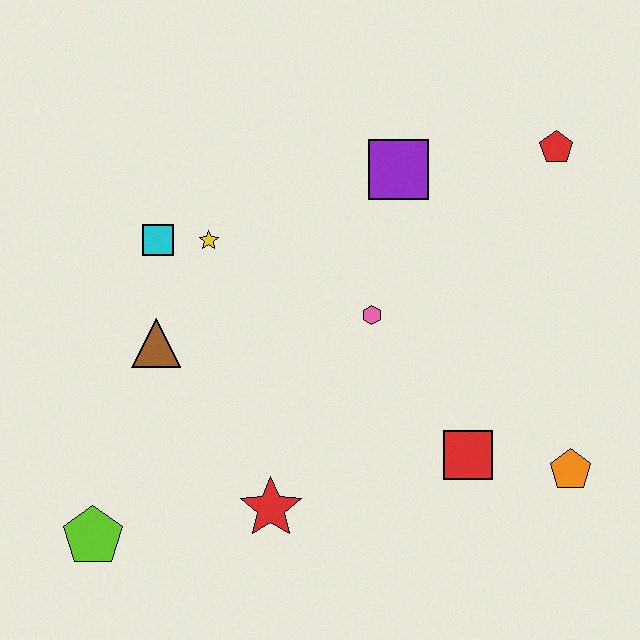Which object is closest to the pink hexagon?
The purple square is closest to the pink hexagon.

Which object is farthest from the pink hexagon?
The lime pentagon is farthest from the pink hexagon.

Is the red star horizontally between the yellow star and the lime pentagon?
No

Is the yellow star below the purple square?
Yes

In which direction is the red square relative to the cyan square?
The red square is to the right of the cyan square.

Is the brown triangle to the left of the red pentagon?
Yes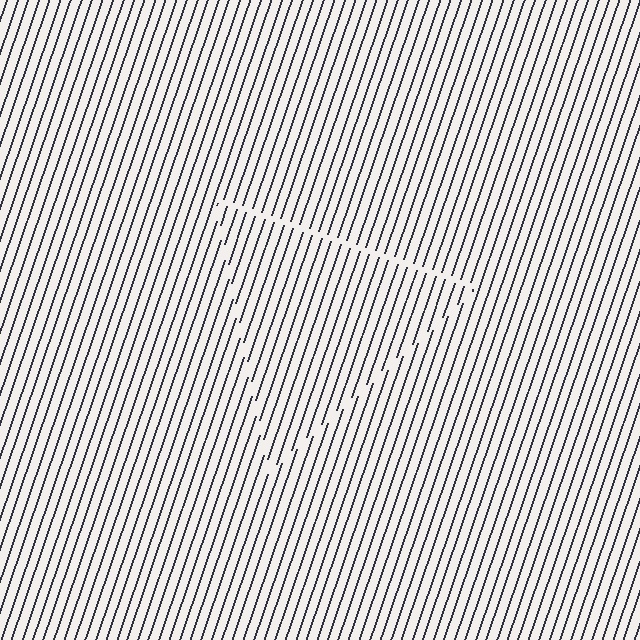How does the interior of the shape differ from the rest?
The interior of the shape contains the same grating, shifted by half a period — the contour is defined by the phase discontinuity where line-ends from the inner and outer gratings abut.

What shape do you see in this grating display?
An illusory triangle. The interior of the shape contains the same grating, shifted by half a period — the contour is defined by the phase discontinuity where line-ends from the inner and outer gratings abut.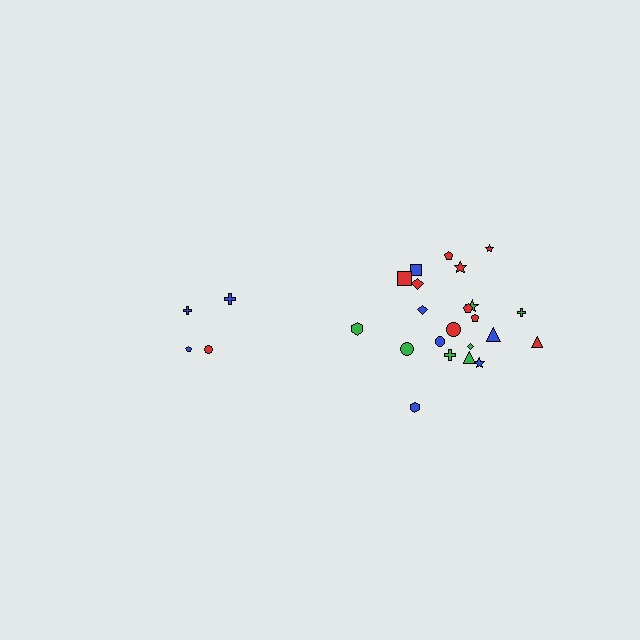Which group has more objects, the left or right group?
The right group.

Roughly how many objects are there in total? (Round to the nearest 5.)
Roughly 25 objects in total.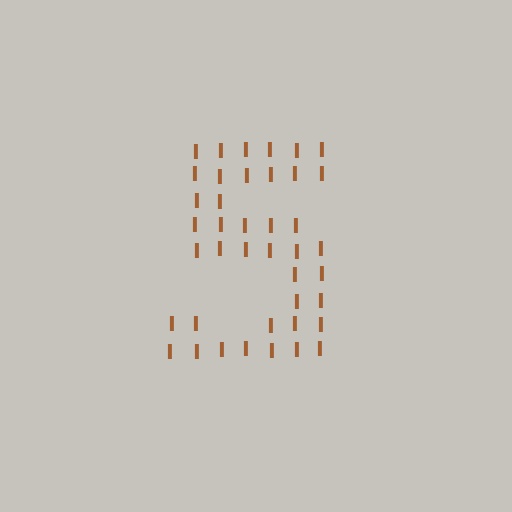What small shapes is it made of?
It is made of small letter I's.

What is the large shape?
The large shape is the digit 5.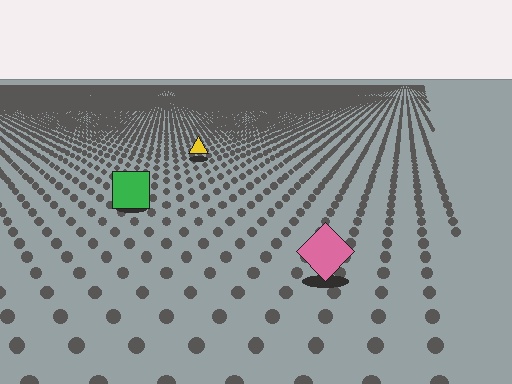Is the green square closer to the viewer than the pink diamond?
No. The pink diamond is closer — you can tell from the texture gradient: the ground texture is coarser near it.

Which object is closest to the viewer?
The pink diamond is closest. The texture marks near it are larger and more spread out.